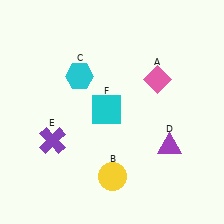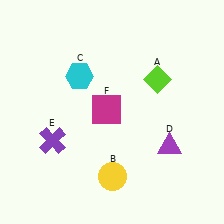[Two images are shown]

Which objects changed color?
A changed from pink to lime. F changed from cyan to magenta.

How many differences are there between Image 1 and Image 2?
There are 2 differences between the two images.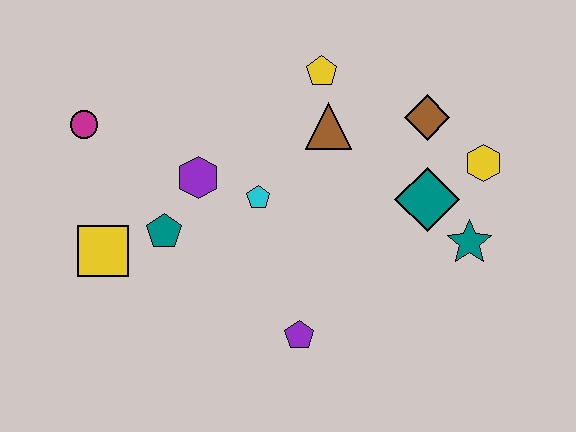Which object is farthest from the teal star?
The magenta circle is farthest from the teal star.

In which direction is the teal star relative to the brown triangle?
The teal star is to the right of the brown triangle.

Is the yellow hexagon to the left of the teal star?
No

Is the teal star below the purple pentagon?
No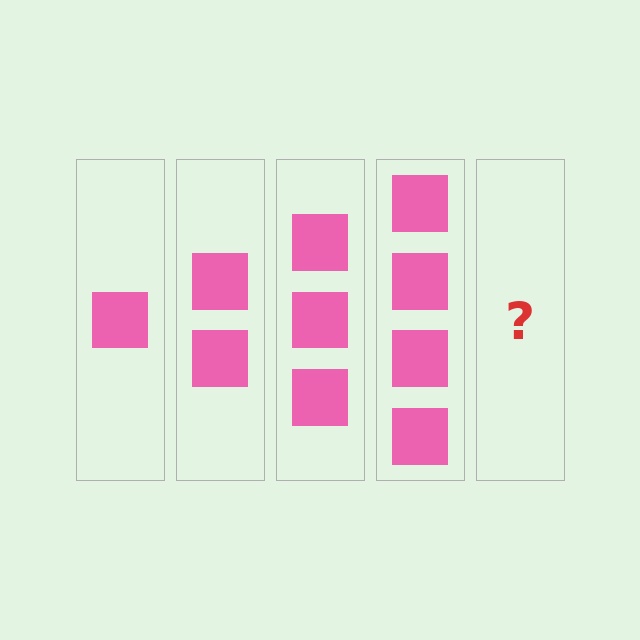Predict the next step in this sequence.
The next step is 5 squares.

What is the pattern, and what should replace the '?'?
The pattern is that each step adds one more square. The '?' should be 5 squares.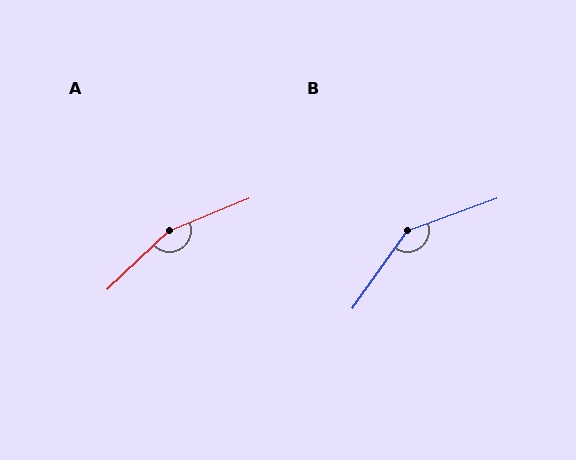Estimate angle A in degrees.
Approximately 159 degrees.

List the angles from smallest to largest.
B (145°), A (159°).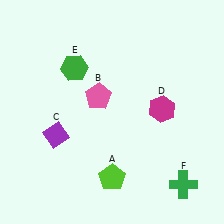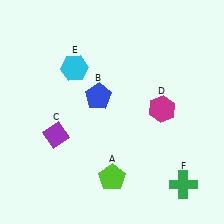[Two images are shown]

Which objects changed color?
B changed from pink to blue. E changed from green to cyan.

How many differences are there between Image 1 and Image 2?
There are 2 differences between the two images.